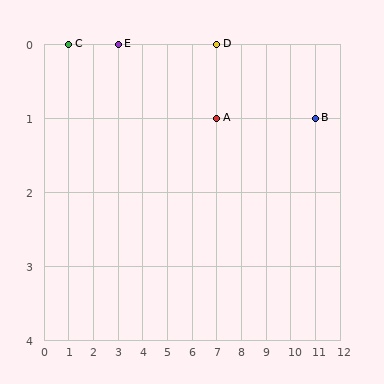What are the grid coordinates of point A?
Point A is at grid coordinates (7, 1).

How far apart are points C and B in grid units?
Points C and B are 10 columns and 1 row apart (about 10.0 grid units diagonally).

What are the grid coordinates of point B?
Point B is at grid coordinates (11, 1).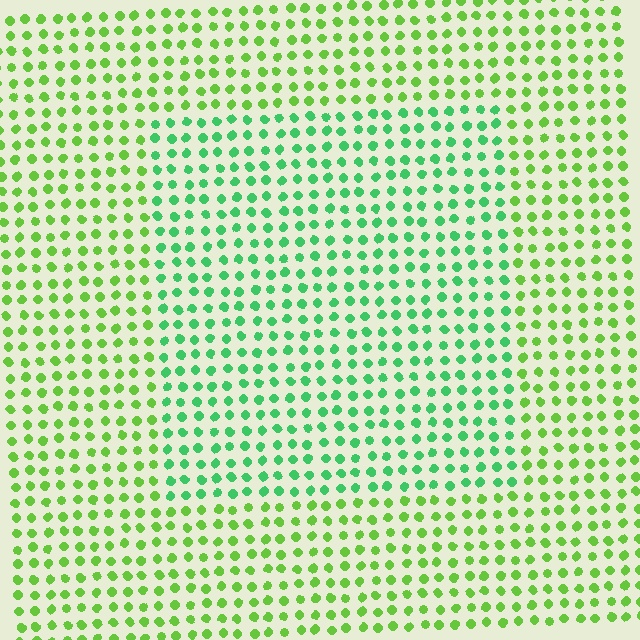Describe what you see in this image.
The image is filled with small lime elements in a uniform arrangement. A rectangle-shaped region is visible where the elements are tinted to a slightly different hue, forming a subtle color boundary.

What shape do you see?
I see a rectangle.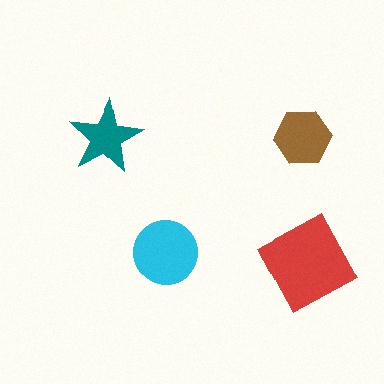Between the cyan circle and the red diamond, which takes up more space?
The red diamond.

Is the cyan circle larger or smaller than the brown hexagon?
Larger.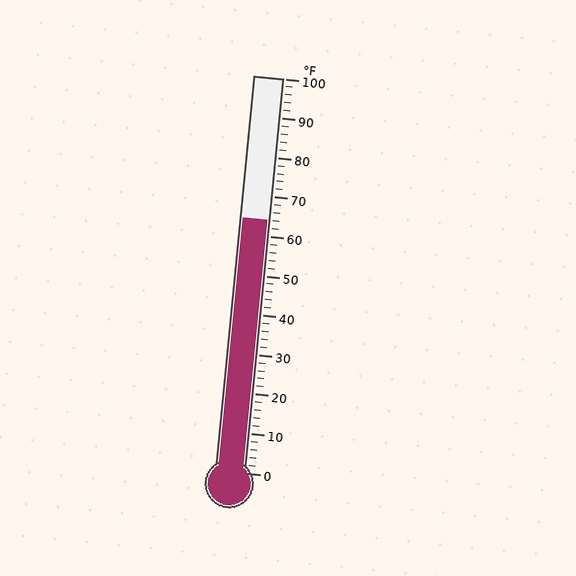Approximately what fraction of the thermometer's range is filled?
The thermometer is filled to approximately 65% of its range.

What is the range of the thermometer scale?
The thermometer scale ranges from 0°F to 100°F.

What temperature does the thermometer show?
The thermometer shows approximately 64°F.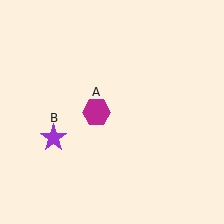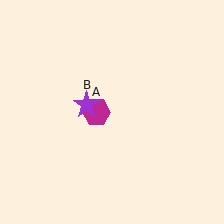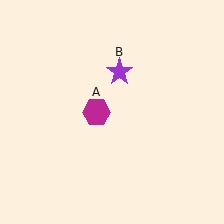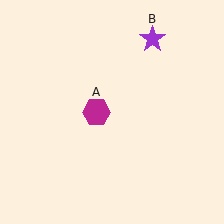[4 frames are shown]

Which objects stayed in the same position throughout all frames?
Magenta hexagon (object A) remained stationary.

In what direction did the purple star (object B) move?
The purple star (object B) moved up and to the right.